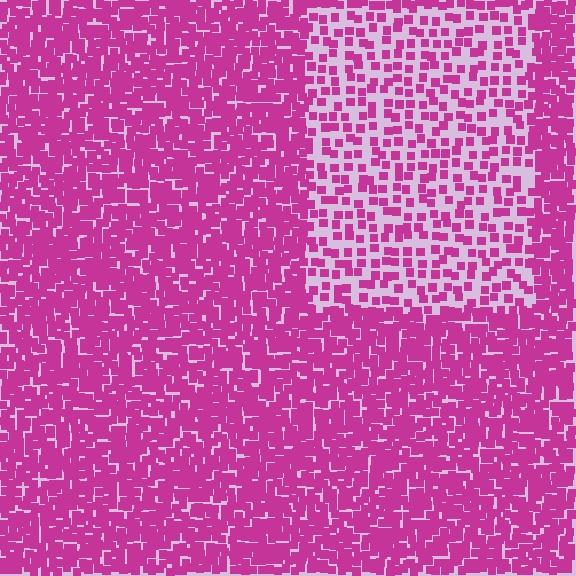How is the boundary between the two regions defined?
The boundary is defined by a change in element density (approximately 2.4x ratio). All elements are the same color, size, and shape.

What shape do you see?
I see a rectangle.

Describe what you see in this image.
The image contains small magenta elements arranged at two different densities. A rectangle-shaped region is visible where the elements are less densely packed than the surrounding area.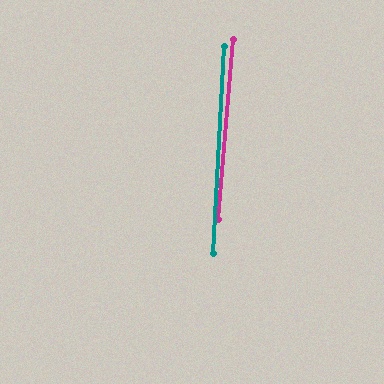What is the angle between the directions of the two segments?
Approximately 2 degrees.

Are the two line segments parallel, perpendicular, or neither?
Parallel — their directions differ by only 1.6°.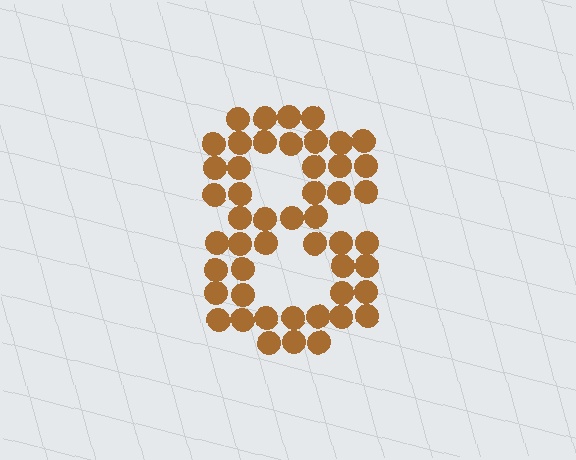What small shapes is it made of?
It is made of small circles.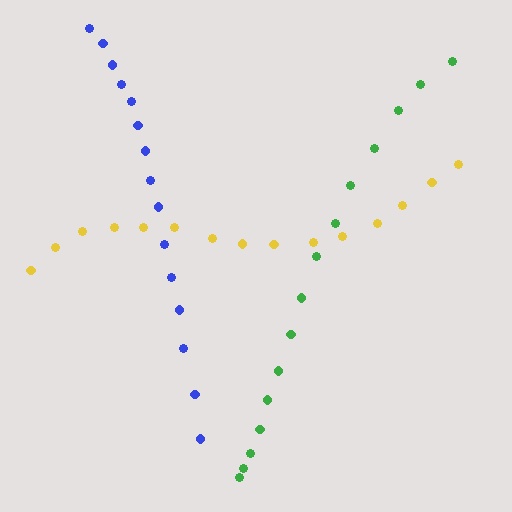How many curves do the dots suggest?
There are 3 distinct paths.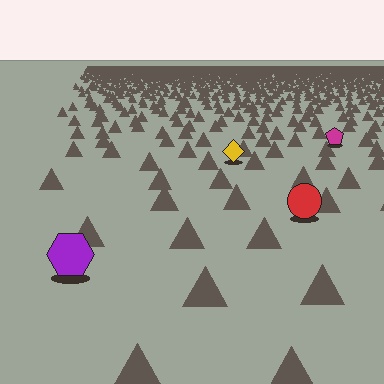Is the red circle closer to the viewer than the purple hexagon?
No. The purple hexagon is closer — you can tell from the texture gradient: the ground texture is coarser near it.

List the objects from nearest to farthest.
From nearest to farthest: the purple hexagon, the red circle, the yellow diamond, the magenta pentagon.